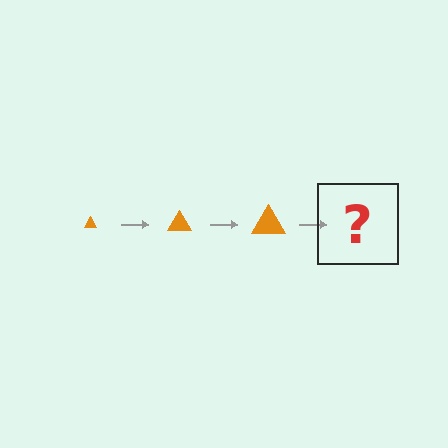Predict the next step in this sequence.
The next step is an orange triangle, larger than the previous one.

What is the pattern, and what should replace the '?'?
The pattern is that the triangle gets progressively larger each step. The '?' should be an orange triangle, larger than the previous one.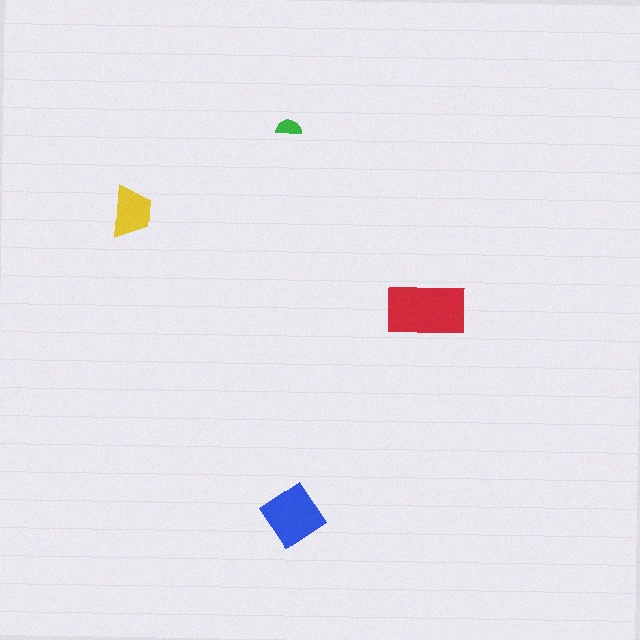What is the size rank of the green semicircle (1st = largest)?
4th.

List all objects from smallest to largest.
The green semicircle, the yellow trapezoid, the blue diamond, the red rectangle.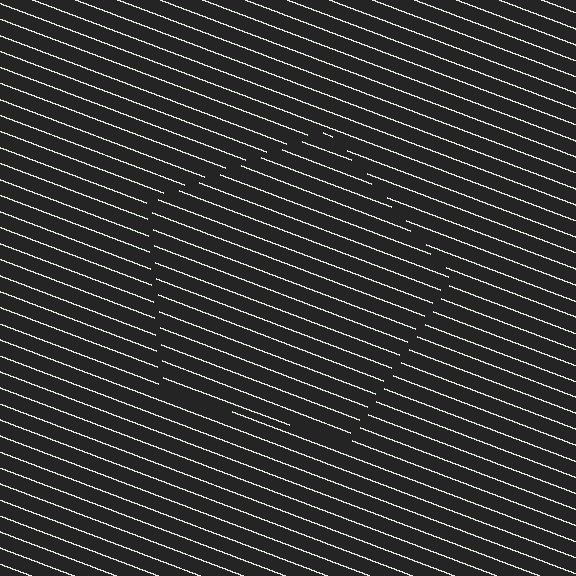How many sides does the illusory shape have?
5 sides — the line-ends trace a pentagon.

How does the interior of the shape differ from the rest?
The interior of the shape contains the same grating, shifted by half a period — the contour is defined by the phase discontinuity where line-ends from the inner and outer gratings abut.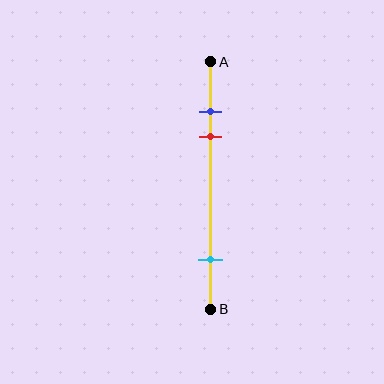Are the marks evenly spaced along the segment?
No, the marks are not evenly spaced.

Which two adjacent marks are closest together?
The blue and red marks are the closest adjacent pair.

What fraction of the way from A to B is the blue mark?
The blue mark is approximately 20% (0.2) of the way from A to B.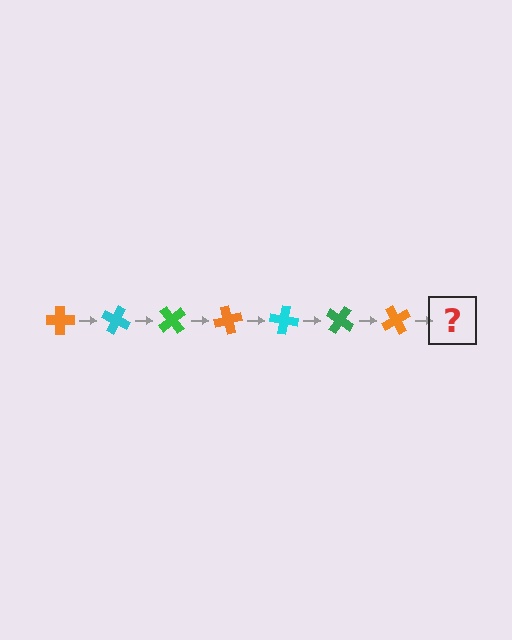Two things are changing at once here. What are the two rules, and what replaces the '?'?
The two rules are that it rotates 25 degrees each step and the color cycles through orange, cyan, and green. The '?' should be a cyan cross, rotated 175 degrees from the start.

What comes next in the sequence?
The next element should be a cyan cross, rotated 175 degrees from the start.